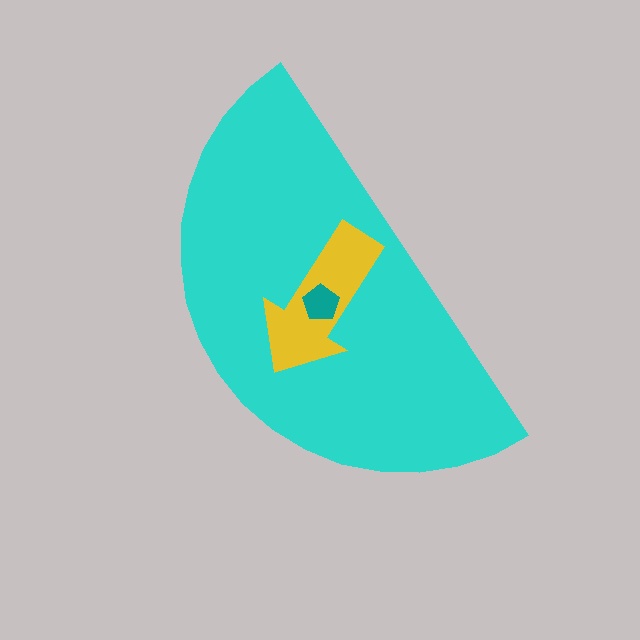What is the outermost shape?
The cyan semicircle.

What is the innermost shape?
The teal pentagon.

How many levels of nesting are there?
3.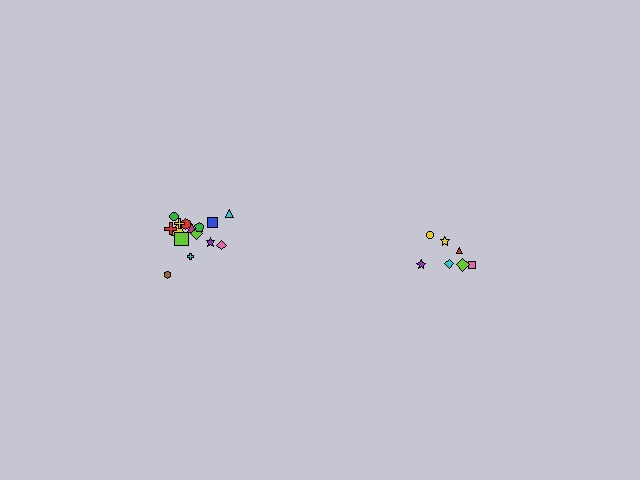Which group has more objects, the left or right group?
The left group.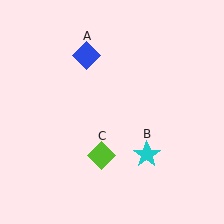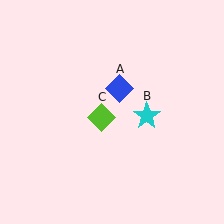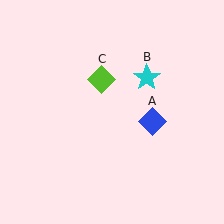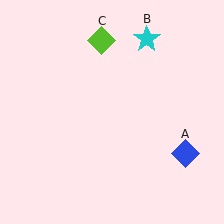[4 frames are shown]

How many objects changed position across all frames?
3 objects changed position: blue diamond (object A), cyan star (object B), lime diamond (object C).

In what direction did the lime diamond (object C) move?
The lime diamond (object C) moved up.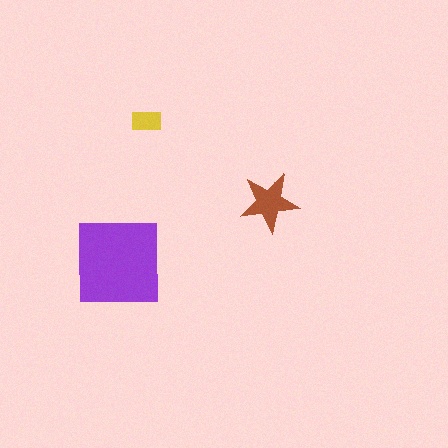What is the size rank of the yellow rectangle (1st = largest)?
3rd.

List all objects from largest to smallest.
The purple square, the brown star, the yellow rectangle.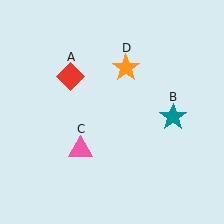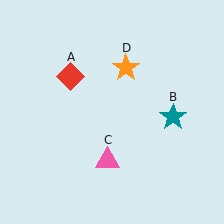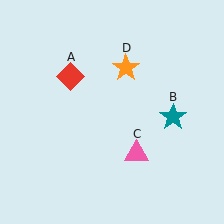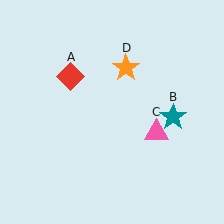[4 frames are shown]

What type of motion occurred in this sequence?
The pink triangle (object C) rotated counterclockwise around the center of the scene.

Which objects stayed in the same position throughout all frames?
Red diamond (object A) and teal star (object B) and orange star (object D) remained stationary.